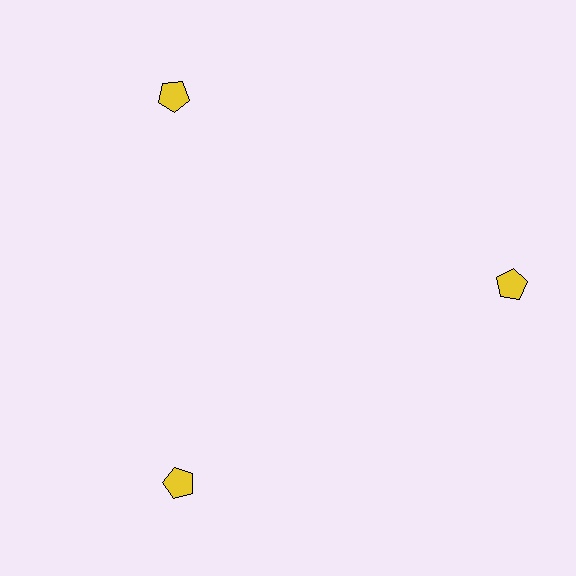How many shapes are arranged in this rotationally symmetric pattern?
There are 3 shapes, arranged in 3 groups of 1.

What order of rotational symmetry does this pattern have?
This pattern has 3-fold rotational symmetry.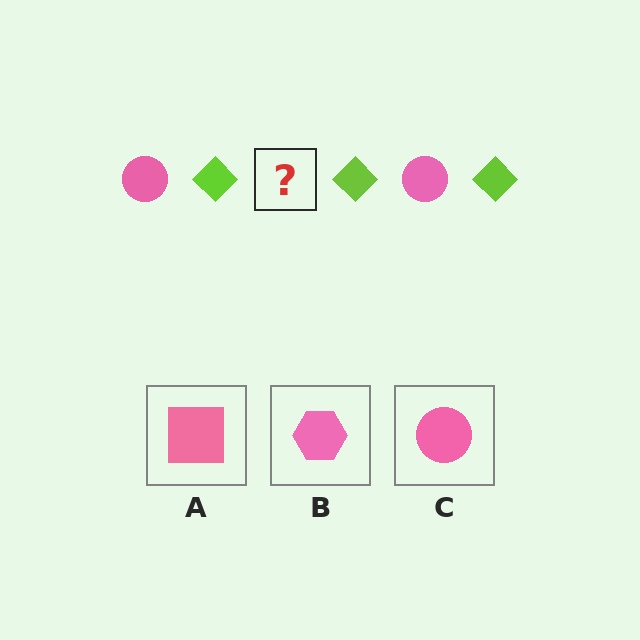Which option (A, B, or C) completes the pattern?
C.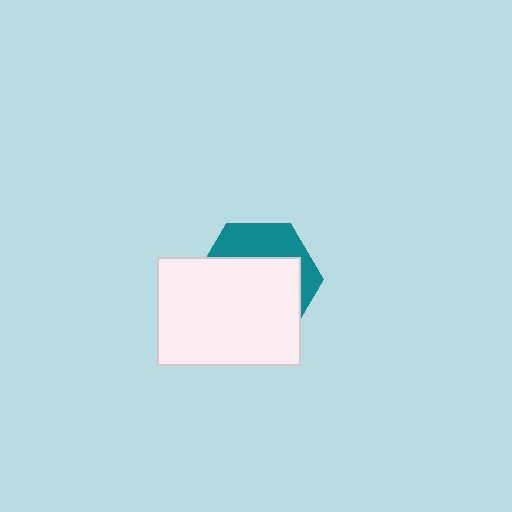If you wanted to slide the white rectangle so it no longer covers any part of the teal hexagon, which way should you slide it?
Slide it down — that is the most direct way to separate the two shapes.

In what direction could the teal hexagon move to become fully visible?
The teal hexagon could move up. That would shift it out from behind the white rectangle entirely.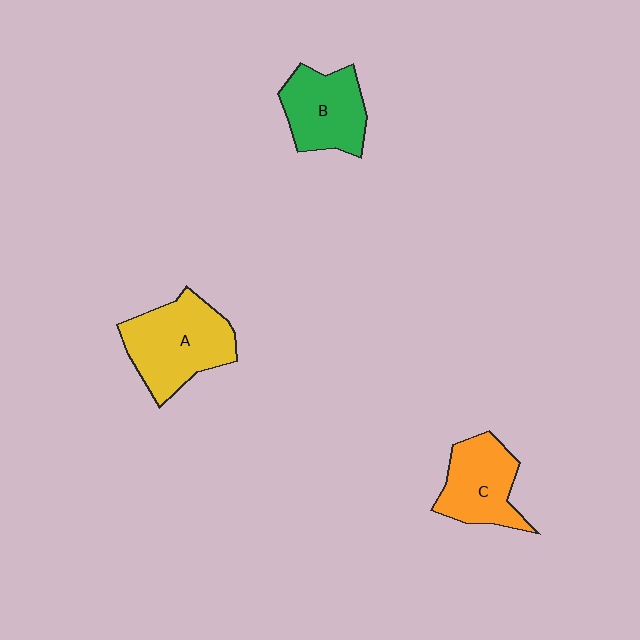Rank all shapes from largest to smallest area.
From largest to smallest: A (yellow), B (green), C (orange).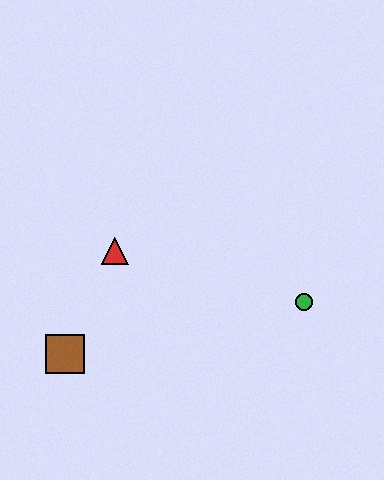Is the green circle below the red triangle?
Yes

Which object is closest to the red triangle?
The brown square is closest to the red triangle.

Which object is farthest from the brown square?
The green circle is farthest from the brown square.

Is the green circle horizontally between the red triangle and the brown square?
No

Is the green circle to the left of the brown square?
No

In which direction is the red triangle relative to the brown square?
The red triangle is above the brown square.